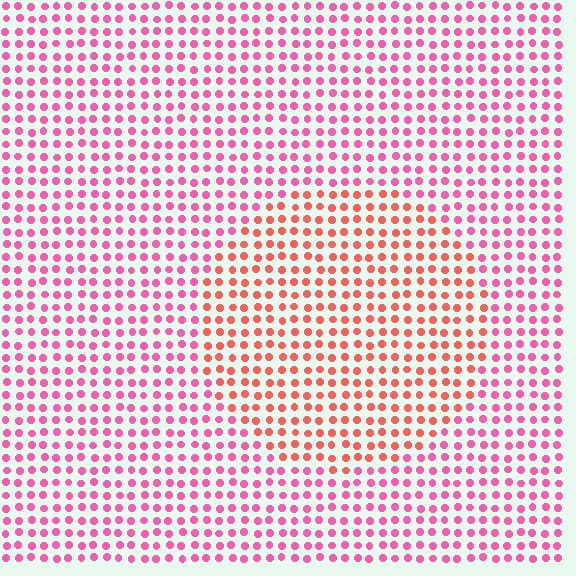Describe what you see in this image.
The image is filled with small pink elements in a uniform arrangement. A circle-shaped region is visible where the elements are tinted to a slightly different hue, forming a subtle color boundary.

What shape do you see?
I see a circle.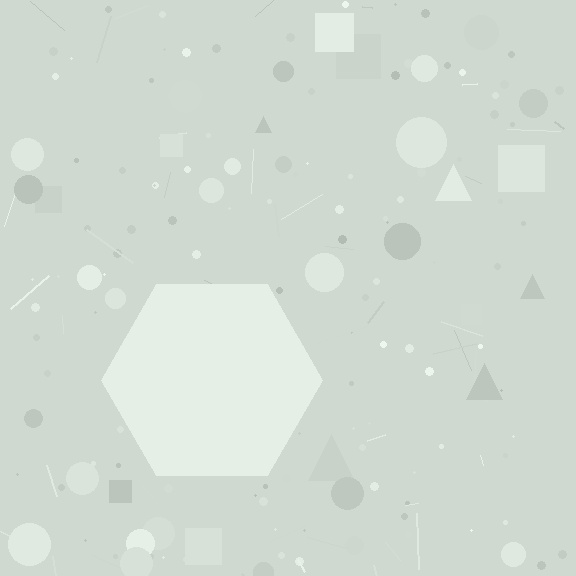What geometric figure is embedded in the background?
A hexagon is embedded in the background.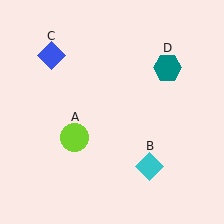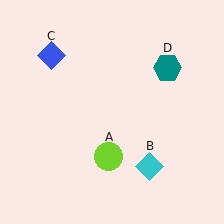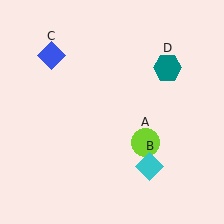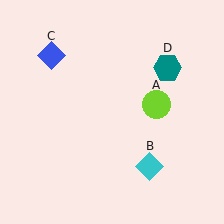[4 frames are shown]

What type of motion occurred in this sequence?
The lime circle (object A) rotated counterclockwise around the center of the scene.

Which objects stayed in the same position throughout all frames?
Cyan diamond (object B) and blue diamond (object C) and teal hexagon (object D) remained stationary.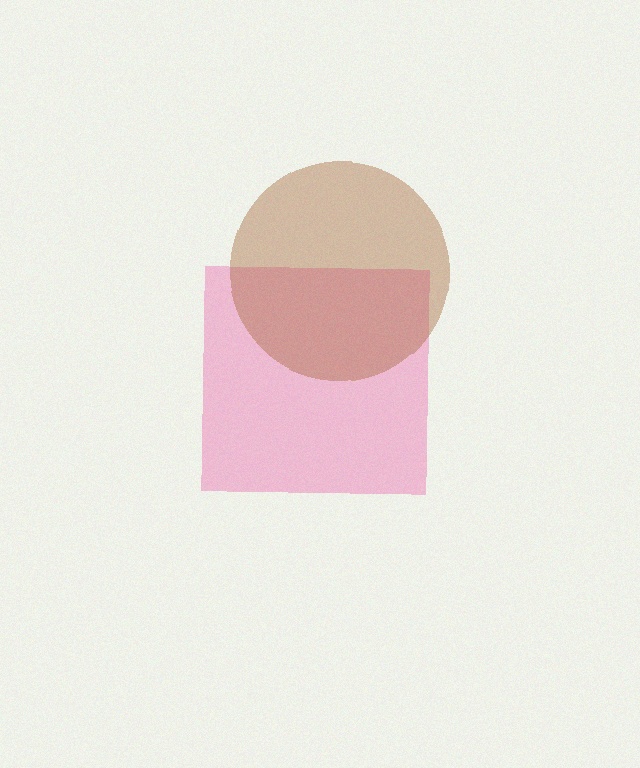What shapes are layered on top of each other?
The layered shapes are: a pink square, a brown circle.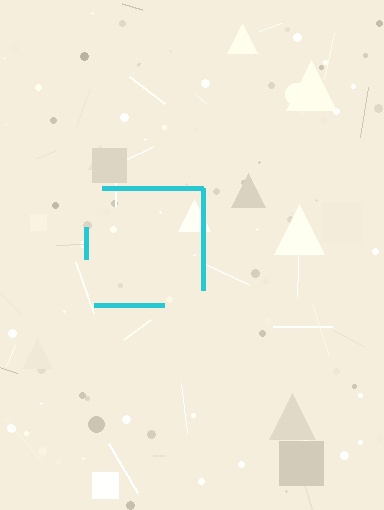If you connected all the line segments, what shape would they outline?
They would outline a square.